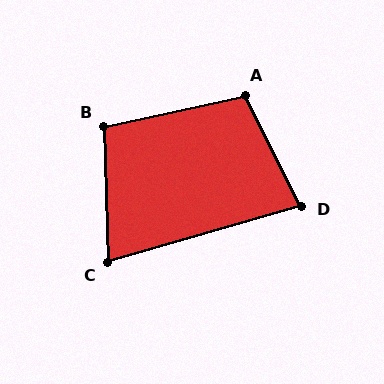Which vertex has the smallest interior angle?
C, at approximately 76 degrees.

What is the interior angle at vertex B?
Approximately 101 degrees (obtuse).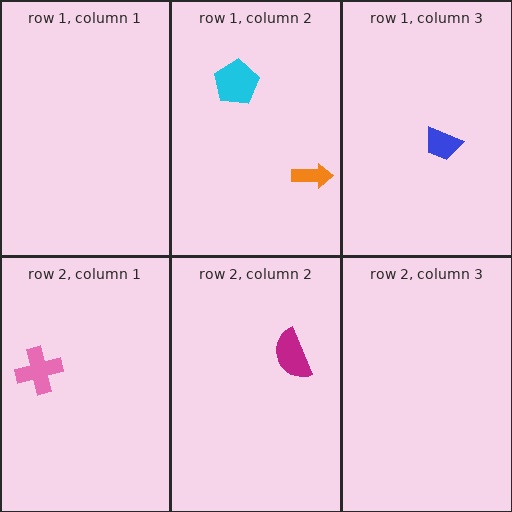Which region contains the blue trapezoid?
The row 1, column 3 region.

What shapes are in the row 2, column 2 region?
The magenta semicircle.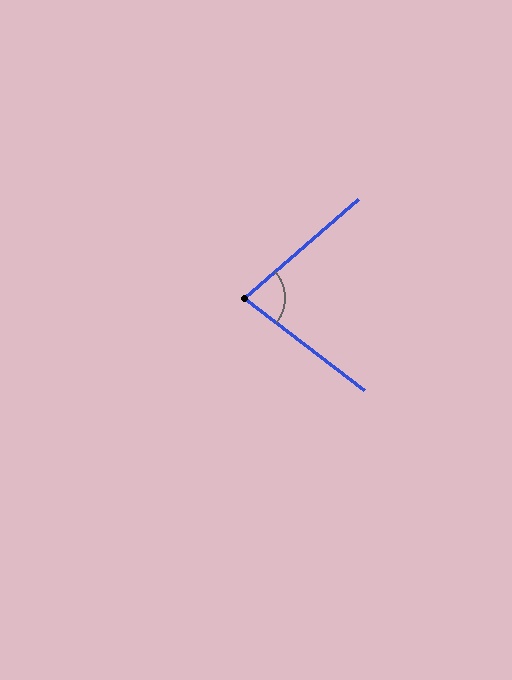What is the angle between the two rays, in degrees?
Approximately 79 degrees.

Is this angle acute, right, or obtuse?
It is acute.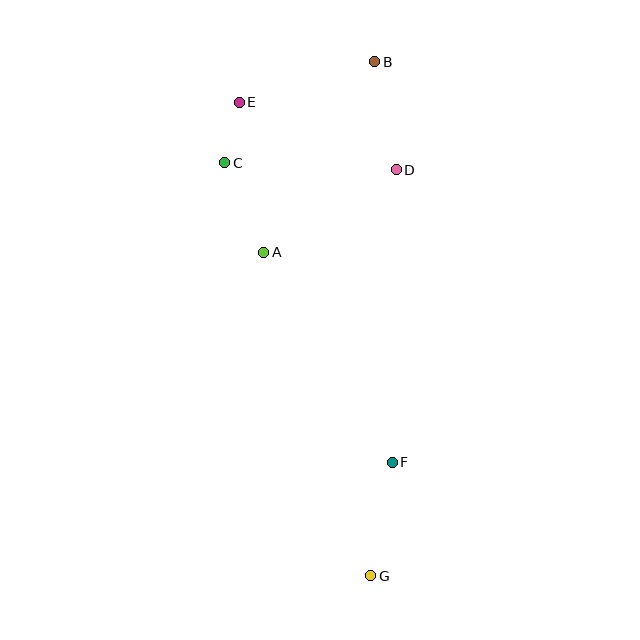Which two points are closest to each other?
Points C and E are closest to each other.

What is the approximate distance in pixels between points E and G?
The distance between E and G is approximately 491 pixels.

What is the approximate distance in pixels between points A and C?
The distance between A and C is approximately 98 pixels.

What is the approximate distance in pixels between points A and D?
The distance between A and D is approximately 156 pixels.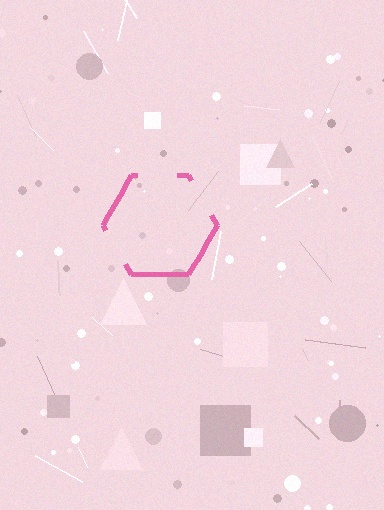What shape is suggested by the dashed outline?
The dashed outline suggests a hexagon.